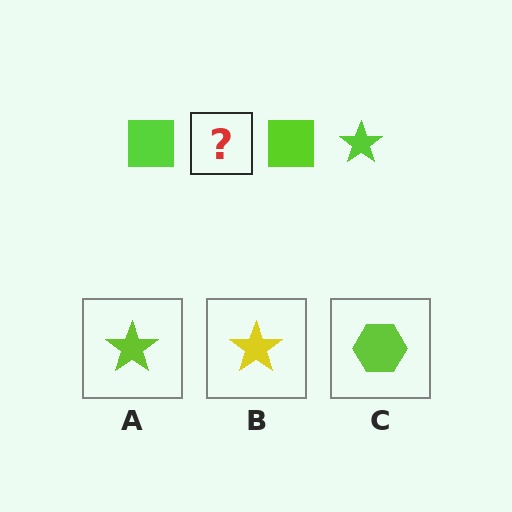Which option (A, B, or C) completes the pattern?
A.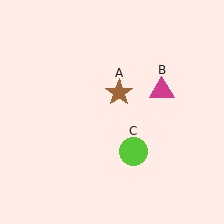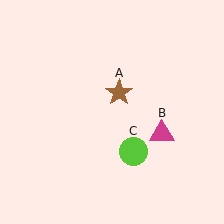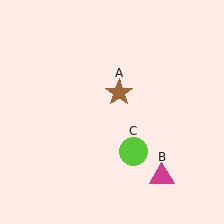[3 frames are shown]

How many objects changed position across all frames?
1 object changed position: magenta triangle (object B).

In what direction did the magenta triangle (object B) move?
The magenta triangle (object B) moved down.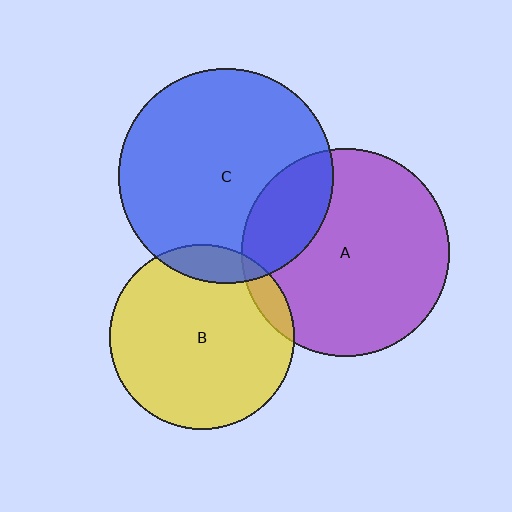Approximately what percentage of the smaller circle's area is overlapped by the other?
Approximately 25%.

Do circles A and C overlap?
Yes.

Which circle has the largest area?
Circle C (blue).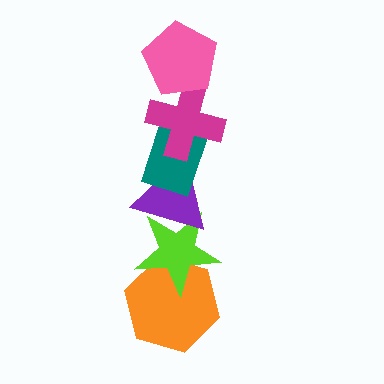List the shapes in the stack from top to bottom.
From top to bottom: the pink pentagon, the magenta cross, the teal rectangle, the purple triangle, the lime star, the orange hexagon.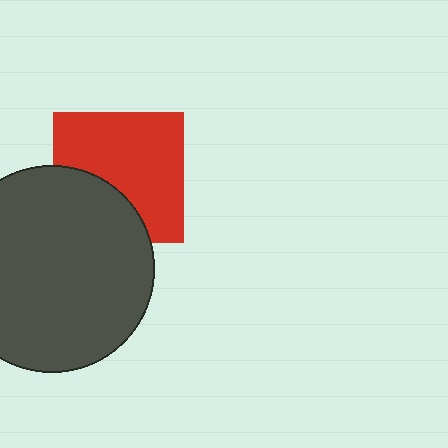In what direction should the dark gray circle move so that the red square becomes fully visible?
The dark gray circle should move down. That is the shortest direction to clear the overlap and leave the red square fully visible.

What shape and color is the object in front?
The object in front is a dark gray circle.